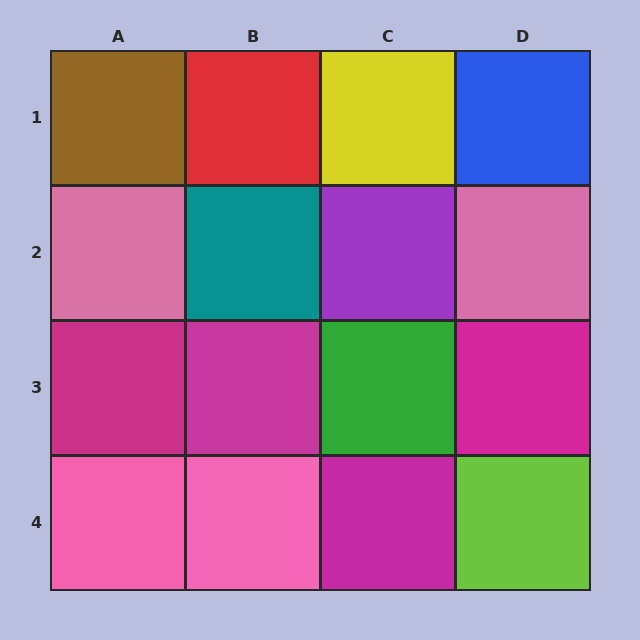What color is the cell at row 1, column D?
Blue.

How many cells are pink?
4 cells are pink.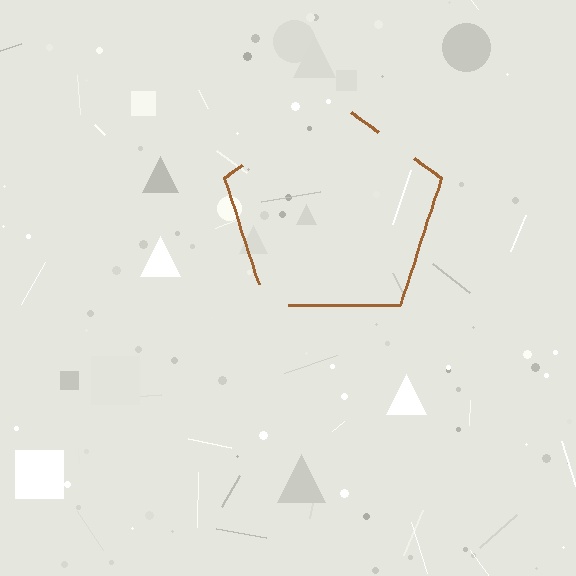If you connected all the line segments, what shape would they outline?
They would outline a pentagon.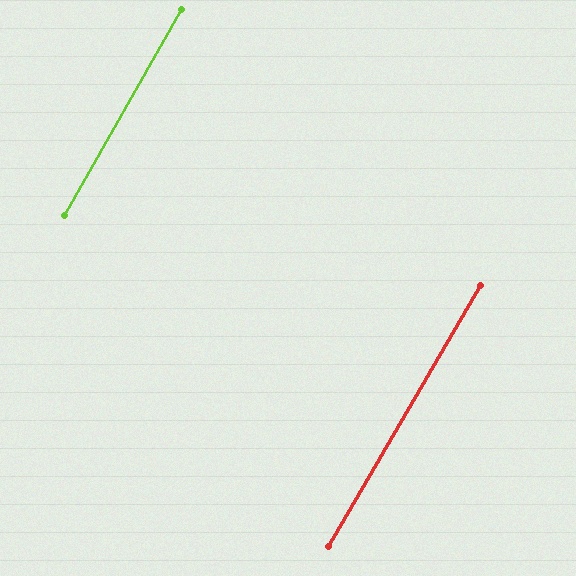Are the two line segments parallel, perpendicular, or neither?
Parallel — their directions differ by only 0.5°.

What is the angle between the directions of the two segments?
Approximately 0 degrees.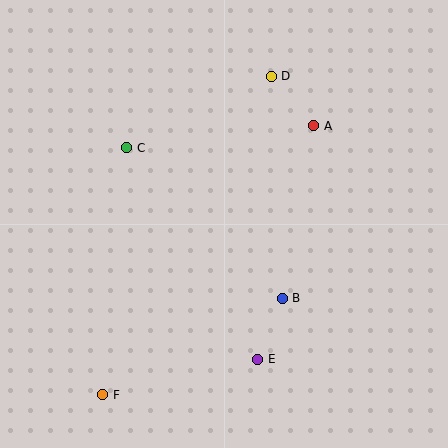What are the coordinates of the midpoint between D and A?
The midpoint between D and A is at (292, 101).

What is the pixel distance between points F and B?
The distance between F and B is 204 pixels.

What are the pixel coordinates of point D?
Point D is at (271, 76).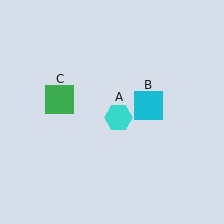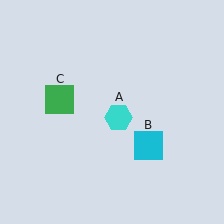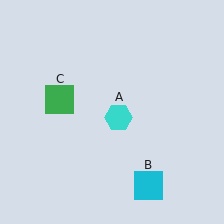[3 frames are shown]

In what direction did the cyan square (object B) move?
The cyan square (object B) moved down.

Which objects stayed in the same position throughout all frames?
Cyan hexagon (object A) and green square (object C) remained stationary.